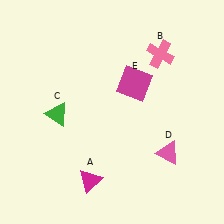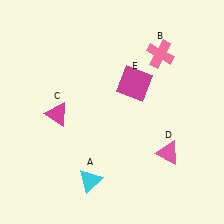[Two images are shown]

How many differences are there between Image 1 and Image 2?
There are 2 differences between the two images.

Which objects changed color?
A changed from magenta to cyan. C changed from green to magenta.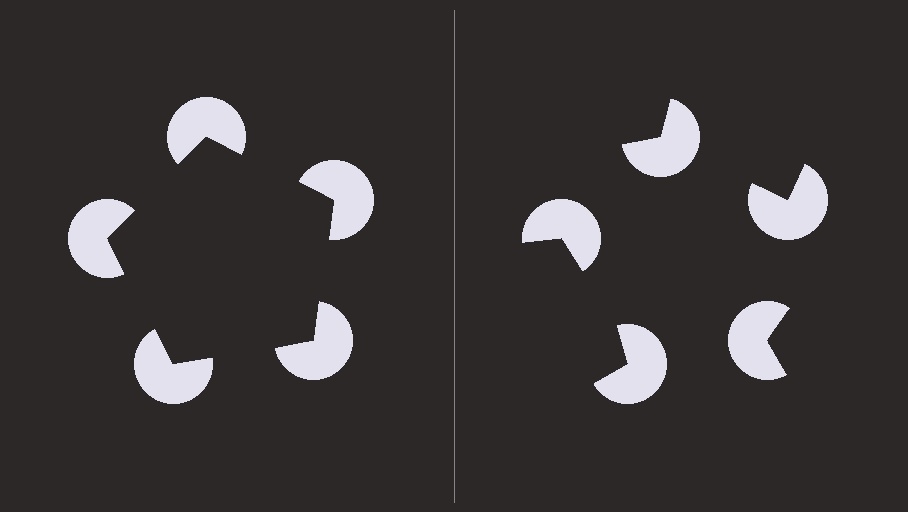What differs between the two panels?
The pac-man discs are positioned identically on both sides; only the wedge orientations differ. On the left they align to a pentagon; on the right they are misaligned.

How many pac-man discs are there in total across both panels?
10 — 5 on each side.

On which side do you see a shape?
An illusory pentagon appears on the left side. On the right side the wedge cuts are rotated, so no coherent shape forms.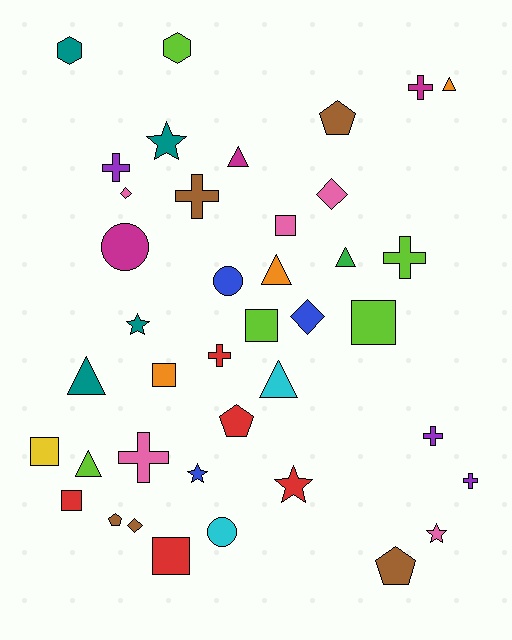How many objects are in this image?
There are 40 objects.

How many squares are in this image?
There are 7 squares.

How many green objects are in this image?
There is 1 green object.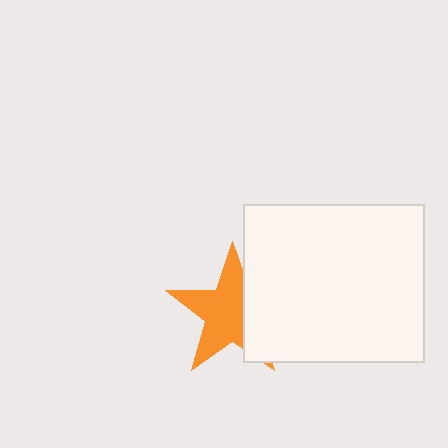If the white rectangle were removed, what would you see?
You would see the complete orange star.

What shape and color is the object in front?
The object in front is a white rectangle.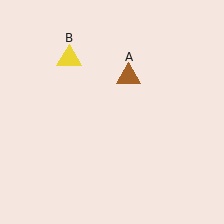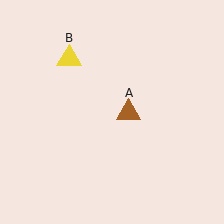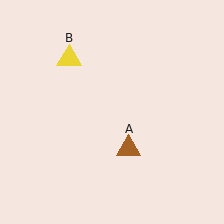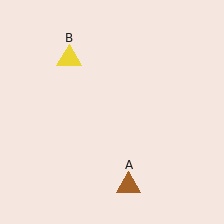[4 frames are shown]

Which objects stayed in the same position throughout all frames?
Yellow triangle (object B) remained stationary.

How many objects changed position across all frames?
1 object changed position: brown triangle (object A).